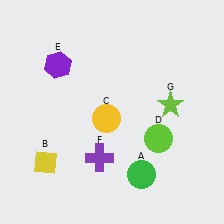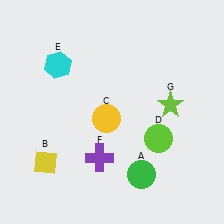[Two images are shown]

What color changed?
The hexagon (E) changed from purple in Image 1 to cyan in Image 2.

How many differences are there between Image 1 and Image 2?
There is 1 difference between the two images.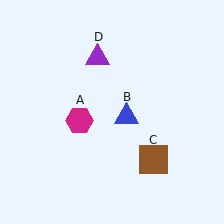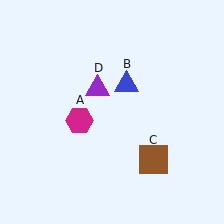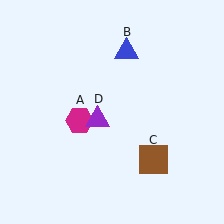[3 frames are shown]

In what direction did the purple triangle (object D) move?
The purple triangle (object D) moved down.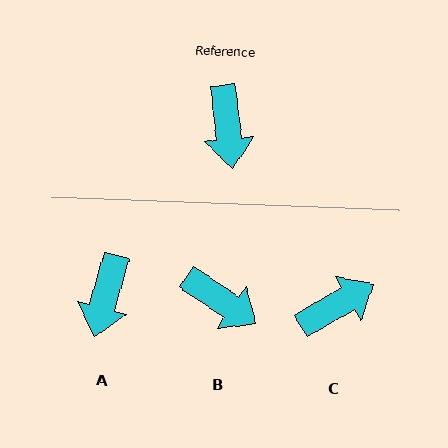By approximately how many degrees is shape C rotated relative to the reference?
Approximately 113 degrees counter-clockwise.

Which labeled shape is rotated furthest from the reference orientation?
C, about 113 degrees away.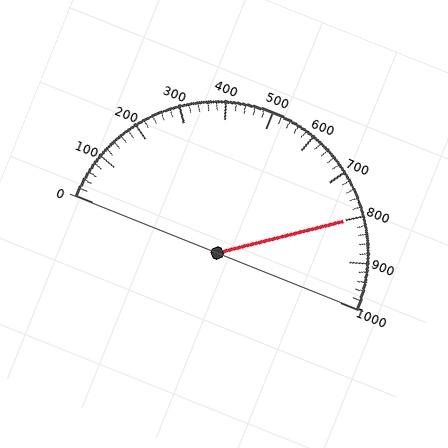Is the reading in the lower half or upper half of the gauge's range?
The reading is in the upper half of the range (0 to 1000).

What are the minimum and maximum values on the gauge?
The gauge ranges from 0 to 1000.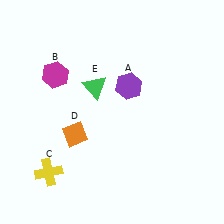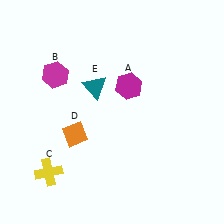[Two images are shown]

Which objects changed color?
A changed from purple to magenta. E changed from green to teal.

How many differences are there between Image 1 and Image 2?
There are 2 differences between the two images.